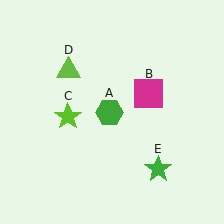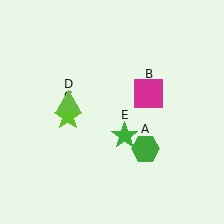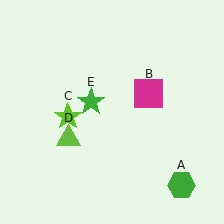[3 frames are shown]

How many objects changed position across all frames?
3 objects changed position: green hexagon (object A), lime triangle (object D), green star (object E).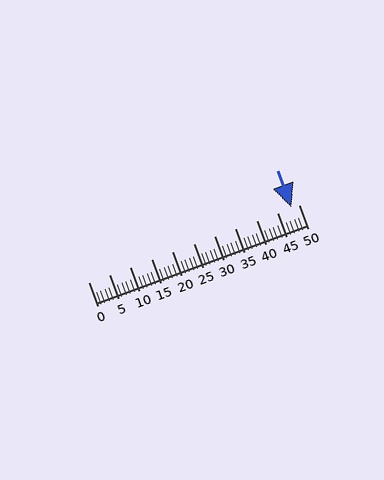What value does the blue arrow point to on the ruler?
The blue arrow points to approximately 48.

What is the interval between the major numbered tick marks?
The major tick marks are spaced 5 units apart.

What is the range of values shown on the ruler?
The ruler shows values from 0 to 50.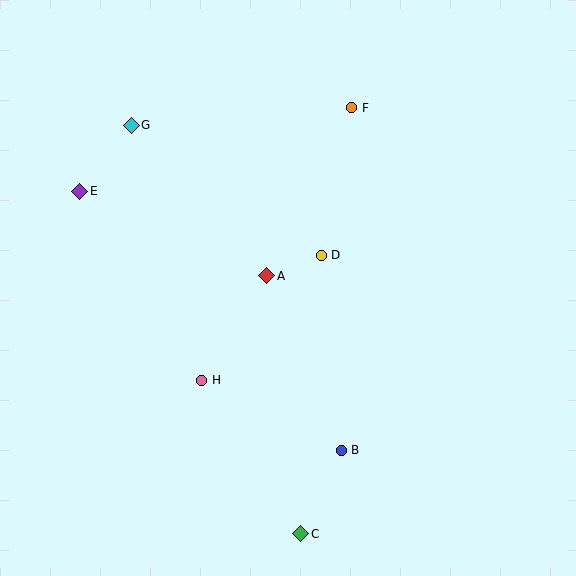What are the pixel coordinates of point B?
Point B is at (341, 451).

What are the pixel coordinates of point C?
Point C is at (301, 534).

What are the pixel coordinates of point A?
Point A is at (267, 276).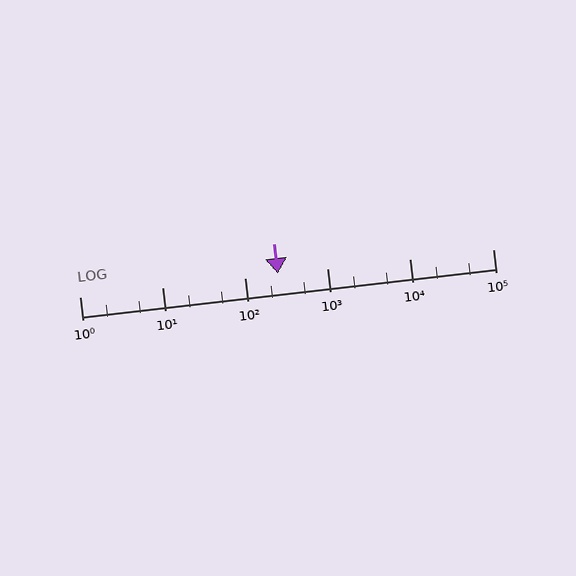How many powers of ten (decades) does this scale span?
The scale spans 5 decades, from 1 to 100000.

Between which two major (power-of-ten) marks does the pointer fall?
The pointer is between 100 and 1000.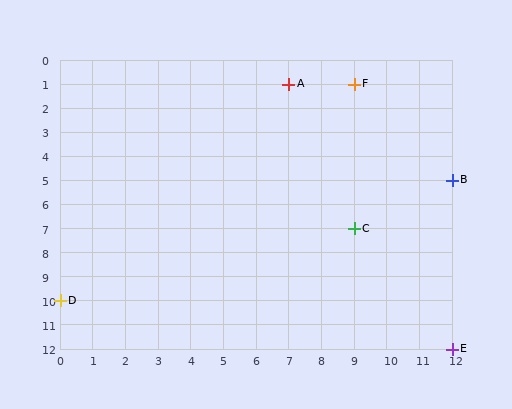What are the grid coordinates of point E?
Point E is at grid coordinates (12, 12).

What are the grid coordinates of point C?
Point C is at grid coordinates (9, 7).